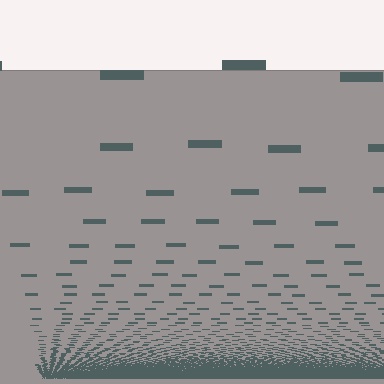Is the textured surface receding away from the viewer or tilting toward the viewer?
The surface appears to tilt toward the viewer. Texture elements get larger and sparser toward the top.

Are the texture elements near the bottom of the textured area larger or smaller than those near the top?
Smaller. The gradient is inverted — elements near the bottom are smaller and denser.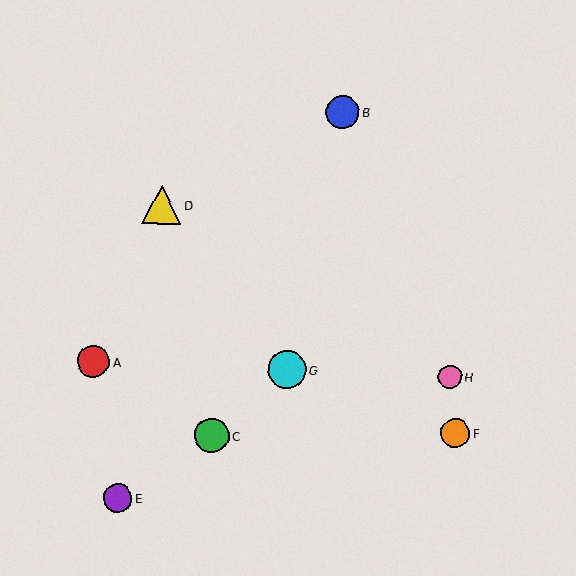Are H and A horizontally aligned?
Yes, both are at y≈377.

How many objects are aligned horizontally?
3 objects (A, G, H) are aligned horizontally.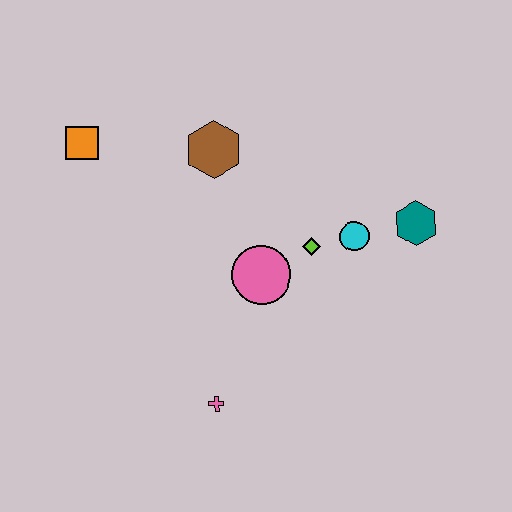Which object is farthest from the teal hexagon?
The orange square is farthest from the teal hexagon.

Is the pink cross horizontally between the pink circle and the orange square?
Yes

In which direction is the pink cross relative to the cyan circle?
The pink cross is below the cyan circle.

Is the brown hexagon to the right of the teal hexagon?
No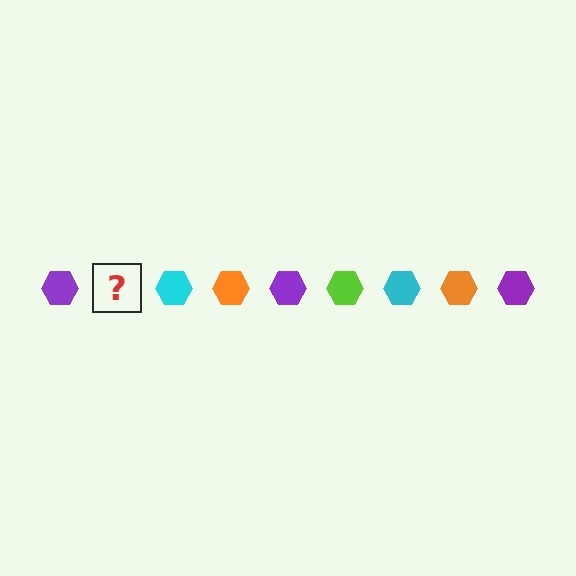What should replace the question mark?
The question mark should be replaced with a lime hexagon.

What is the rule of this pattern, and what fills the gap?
The rule is that the pattern cycles through purple, lime, cyan, orange hexagons. The gap should be filled with a lime hexagon.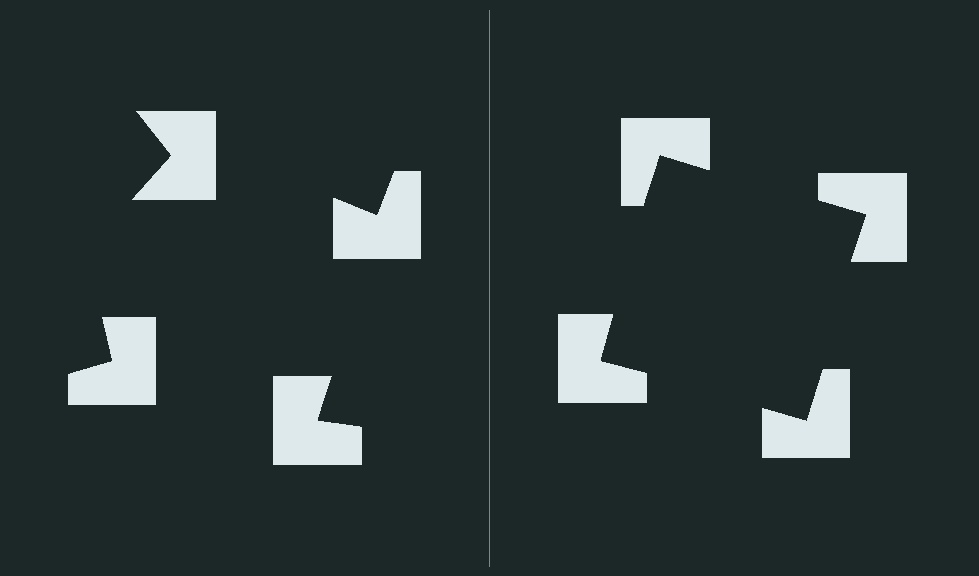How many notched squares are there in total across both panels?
8 — 4 on each side.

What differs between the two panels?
The notched squares are positioned identically on both sides; only the wedge orientations differ. On the right they align to a square; on the left they are misaligned.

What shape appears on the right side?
An illusory square.